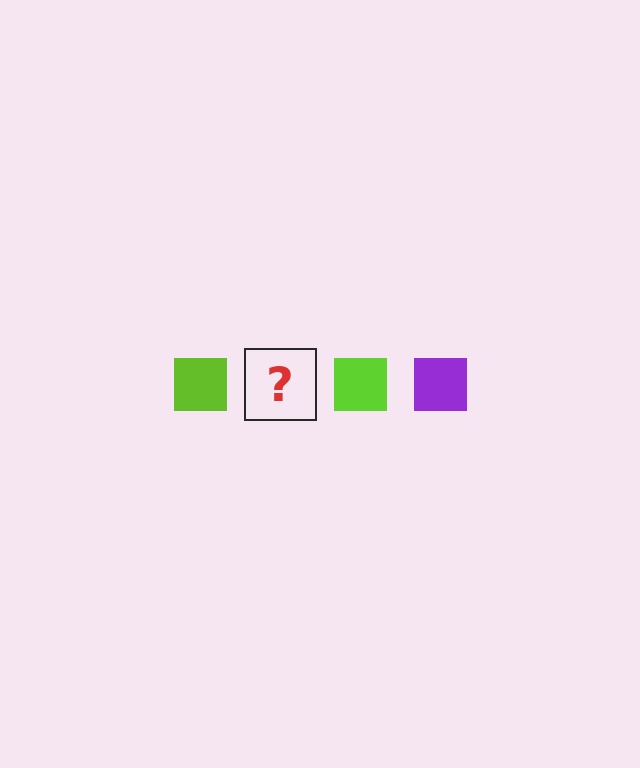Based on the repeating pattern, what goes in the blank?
The blank should be a purple square.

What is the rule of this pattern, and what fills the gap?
The rule is that the pattern cycles through lime, purple squares. The gap should be filled with a purple square.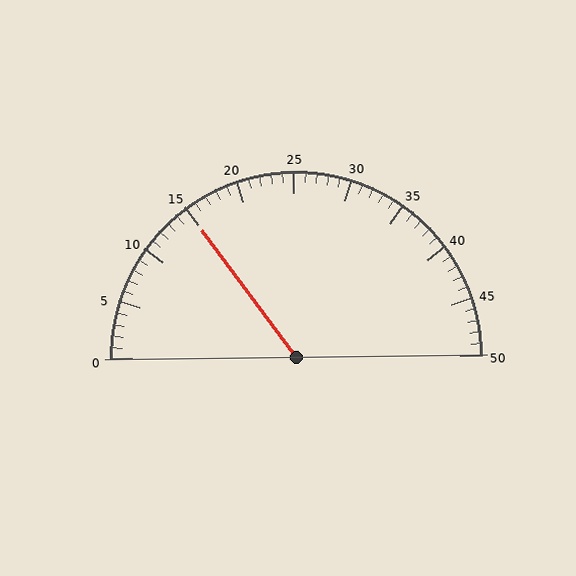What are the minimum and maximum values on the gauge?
The gauge ranges from 0 to 50.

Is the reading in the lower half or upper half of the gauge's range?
The reading is in the lower half of the range (0 to 50).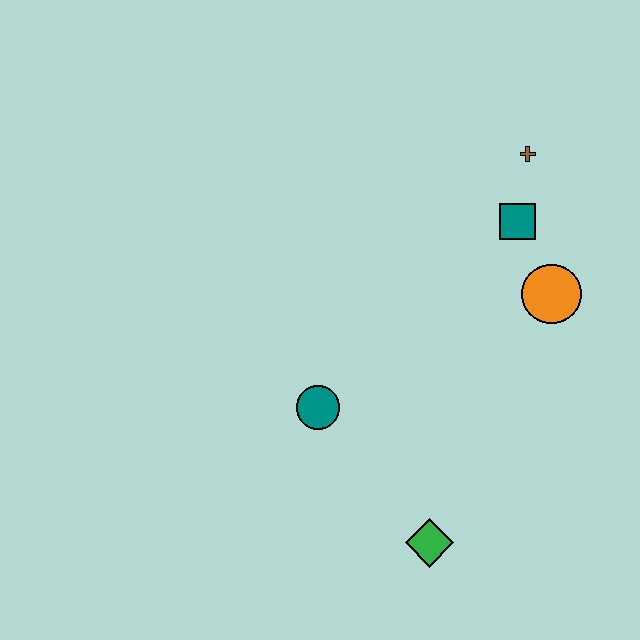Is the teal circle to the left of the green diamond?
Yes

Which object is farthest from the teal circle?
The brown cross is farthest from the teal circle.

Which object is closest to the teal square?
The brown cross is closest to the teal square.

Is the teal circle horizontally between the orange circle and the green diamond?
No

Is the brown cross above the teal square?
Yes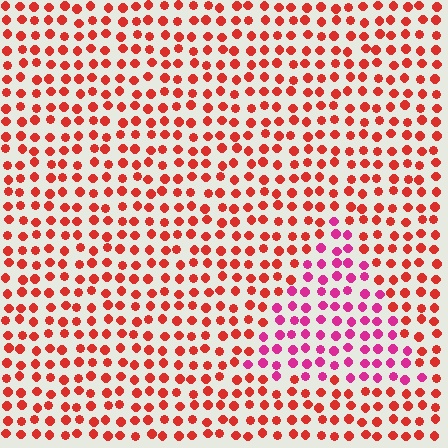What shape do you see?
I see a triangle.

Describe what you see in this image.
The image is filled with small red elements in a uniform arrangement. A triangle-shaped region is visible where the elements are tinted to a slightly different hue, forming a subtle color boundary.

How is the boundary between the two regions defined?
The boundary is defined purely by a slight shift in hue (about 39 degrees). Spacing, size, and orientation are identical on both sides.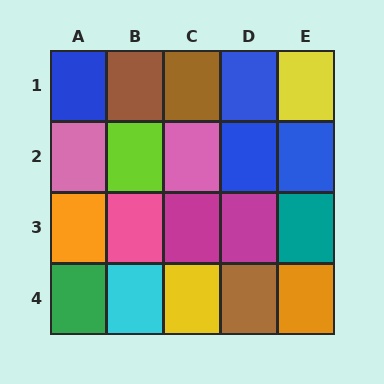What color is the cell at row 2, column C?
Pink.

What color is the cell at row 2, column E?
Blue.